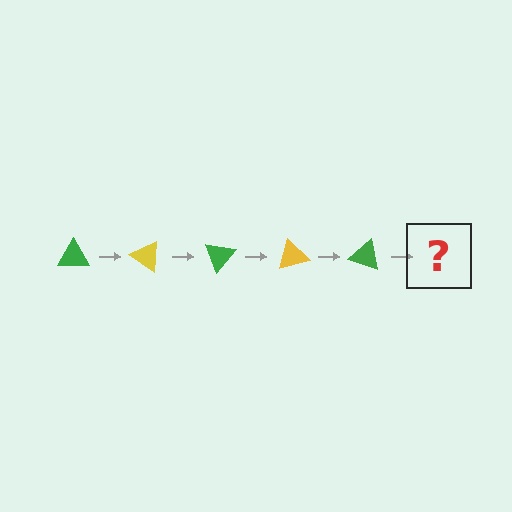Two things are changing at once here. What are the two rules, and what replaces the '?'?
The two rules are that it rotates 35 degrees each step and the color cycles through green and yellow. The '?' should be a yellow triangle, rotated 175 degrees from the start.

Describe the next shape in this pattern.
It should be a yellow triangle, rotated 175 degrees from the start.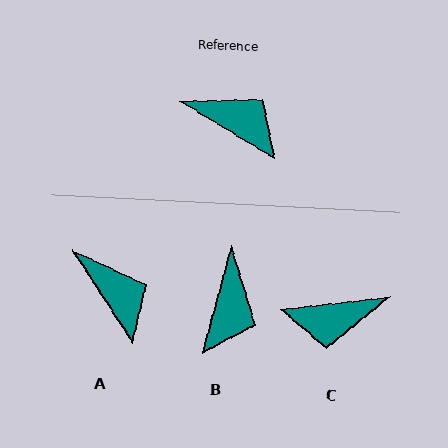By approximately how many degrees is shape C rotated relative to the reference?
Approximately 142 degrees clockwise.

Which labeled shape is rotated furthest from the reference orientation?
C, about 142 degrees away.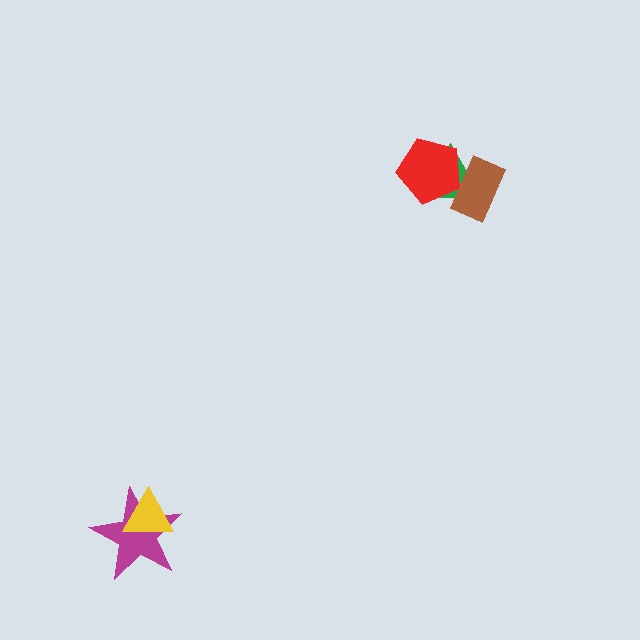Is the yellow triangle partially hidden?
No, no other shape covers it.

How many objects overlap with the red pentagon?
2 objects overlap with the red pentagon.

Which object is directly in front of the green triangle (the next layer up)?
The red pentagon is directly in front of the green triangle.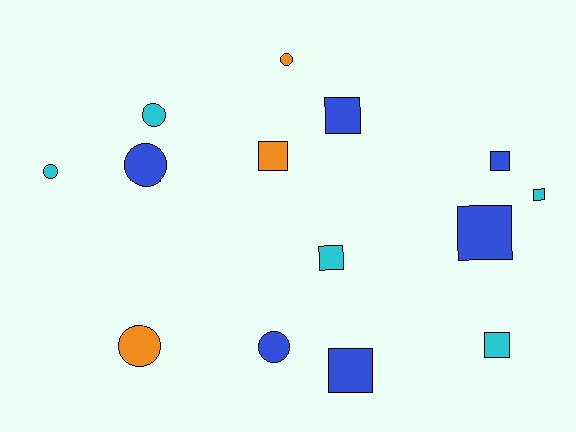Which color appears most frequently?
Blue, with 6 objects.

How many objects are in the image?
There are 14 objects.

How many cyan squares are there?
There are 3 cyan squares.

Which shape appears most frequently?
Square, with 8 objects.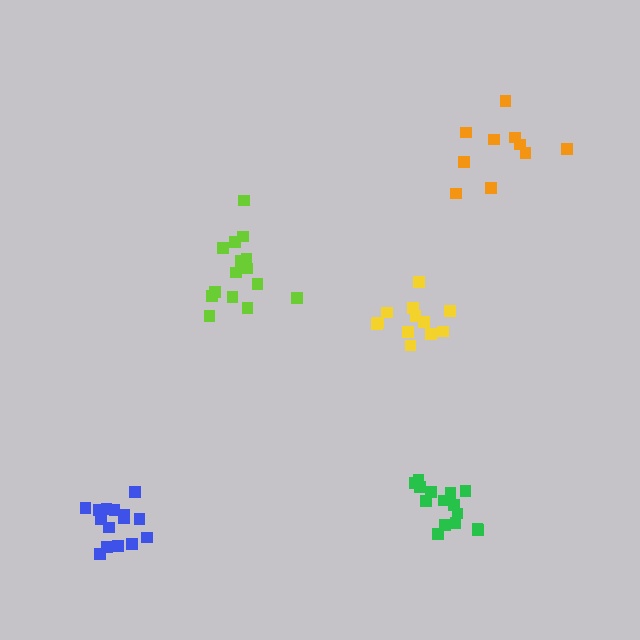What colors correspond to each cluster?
The clusters are colored: lime, orange, yellow, blue, green.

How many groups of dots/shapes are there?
There are 5 groups.